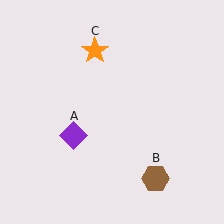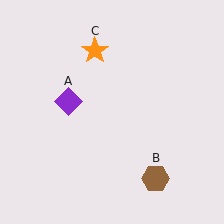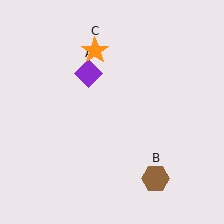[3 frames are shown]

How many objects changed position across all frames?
1 object changed position: purple diamond (object A).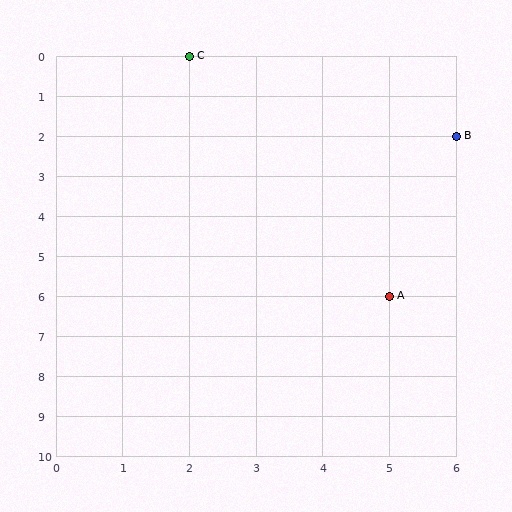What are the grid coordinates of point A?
Point A is at grid coordinates (5, 6).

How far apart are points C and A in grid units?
Points C and A are 3 columns and 6 rows apart (about 6.7 grid units diagonally).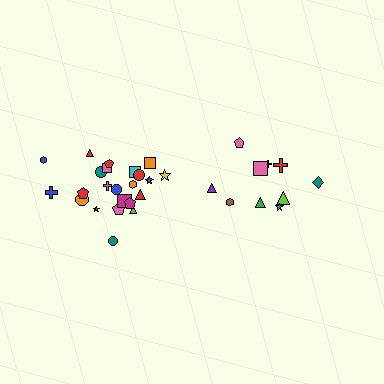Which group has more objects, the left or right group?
The left group.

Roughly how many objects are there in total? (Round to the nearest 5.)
Roughly 35 objects in total.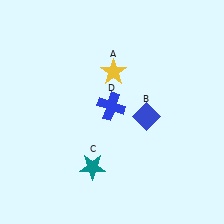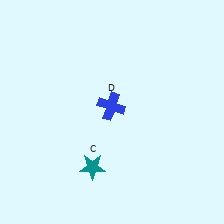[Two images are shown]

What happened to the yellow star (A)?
The yellow star (A) was removed in Image 2. It was in the top-right area of Image 1.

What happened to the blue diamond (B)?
The blue diamond (B) was removed in Image 2. It was in the bottom-right area of Image 1.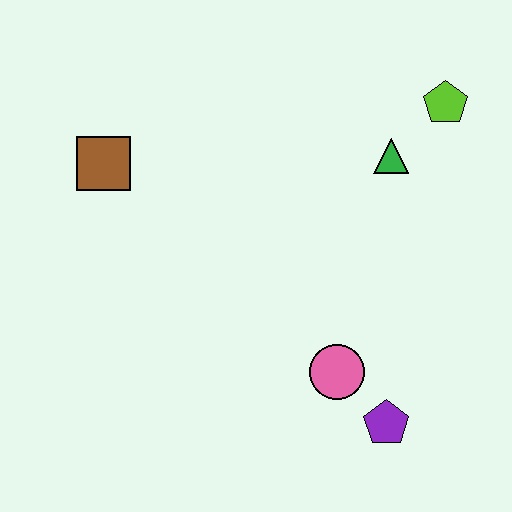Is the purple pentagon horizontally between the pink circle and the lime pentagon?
Yes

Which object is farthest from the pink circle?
The brown square is farthest from the pink circle.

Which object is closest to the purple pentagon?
The pink circle is closest to the purple pentagon.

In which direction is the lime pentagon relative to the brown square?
The lime pentagon is to the right of the brown square.